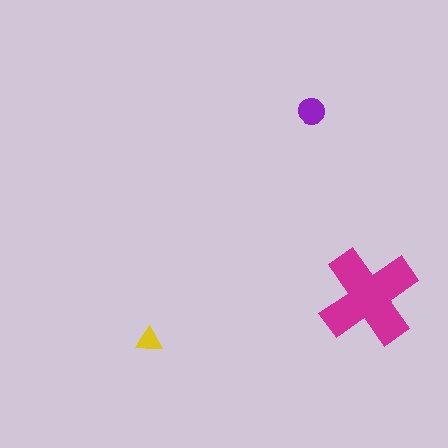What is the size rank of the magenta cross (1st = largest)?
1st.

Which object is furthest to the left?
The yellow triangle is leftmost.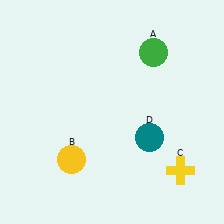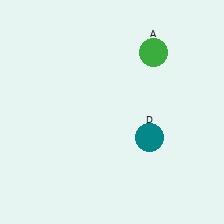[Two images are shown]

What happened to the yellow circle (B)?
The yellow circle (B) was removed in Image 2. It was in the bottom-left area of Image 1.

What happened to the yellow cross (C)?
The yellow cross (C) was removed in Image 2. It was in the bottom-right area of Image 1.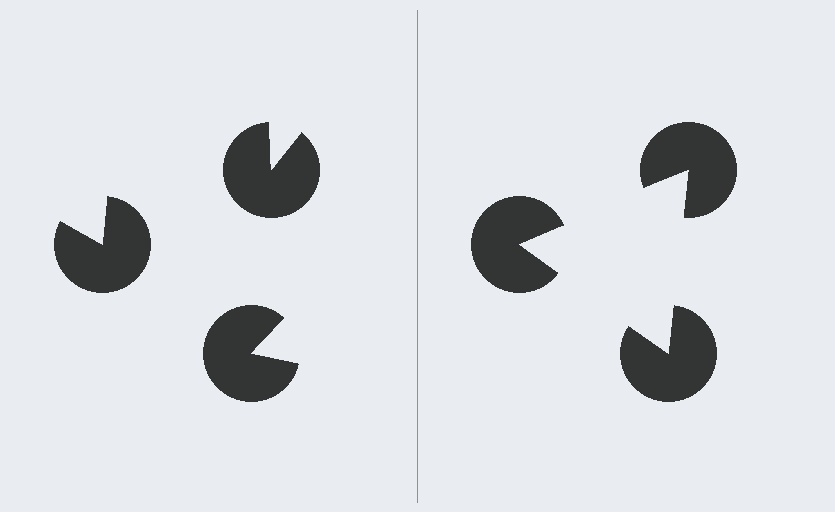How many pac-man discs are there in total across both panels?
6 — 3 on each side.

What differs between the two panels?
The pac-man discs are positioned identically on both sides; only the wedge orientations differ. On the right they align to a triangle; on the left they are misaligned.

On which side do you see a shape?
An illusory triangle appears on the right side. On the left side the wedge cuts are rotated, so no coherent shape forms.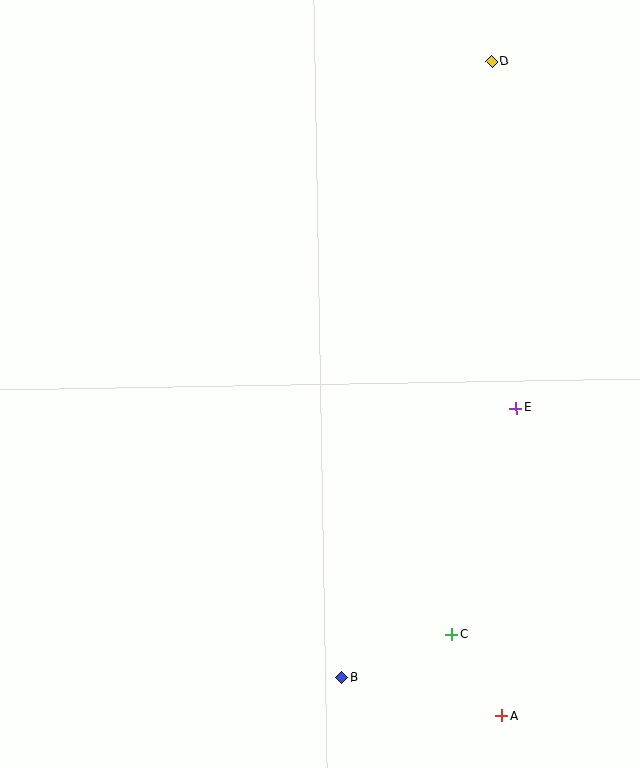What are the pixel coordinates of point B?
Point B is at (342, 678).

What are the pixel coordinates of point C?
Point C is at (452, 634).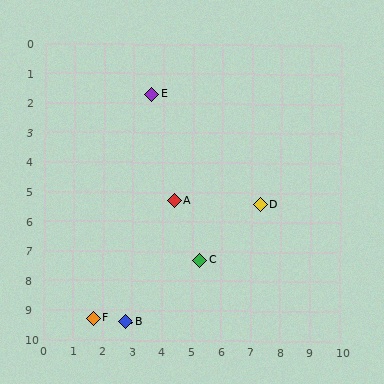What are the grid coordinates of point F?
Point F is at approximately (1.7, 9.3).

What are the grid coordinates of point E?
Point E is at approximately (3.6, 1.7).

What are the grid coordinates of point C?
Point C is at approximately (5.3, 7.3).